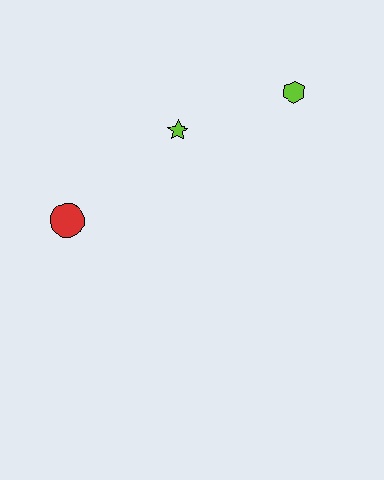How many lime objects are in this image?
There are 2 lime objects.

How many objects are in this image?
There are 3 objects.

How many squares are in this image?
There are no squares.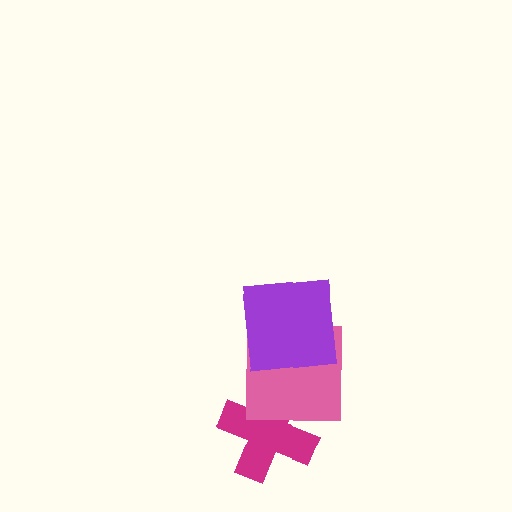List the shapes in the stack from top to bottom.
From top to bottom: the purple square, the pink square, the magenta cross.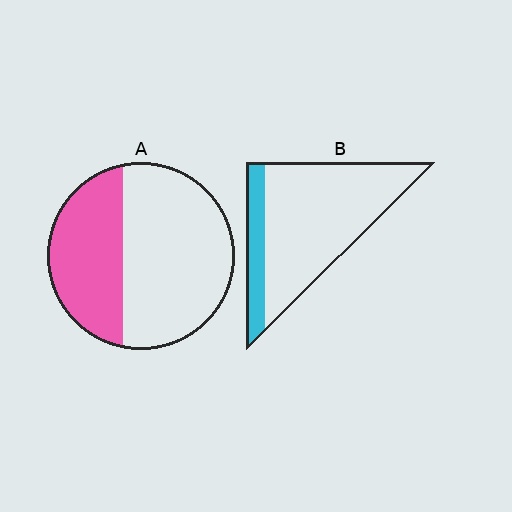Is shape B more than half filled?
No.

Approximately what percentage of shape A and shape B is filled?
A is approximately 40% and B is approximately 20%.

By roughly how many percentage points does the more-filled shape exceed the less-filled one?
By roughly 20 percentage points (A over B).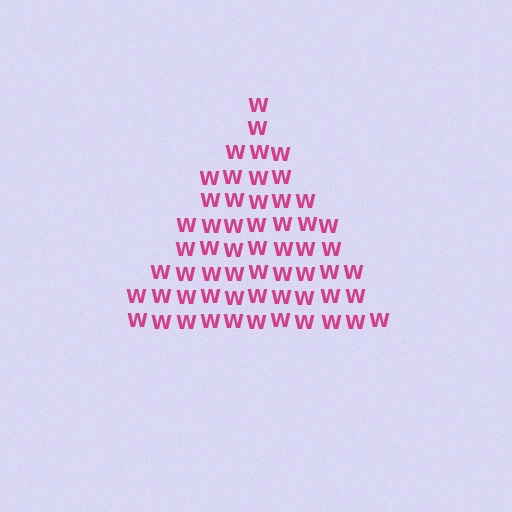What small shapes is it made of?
It is made of small letter W's.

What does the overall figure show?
The overall figure shows a triangle.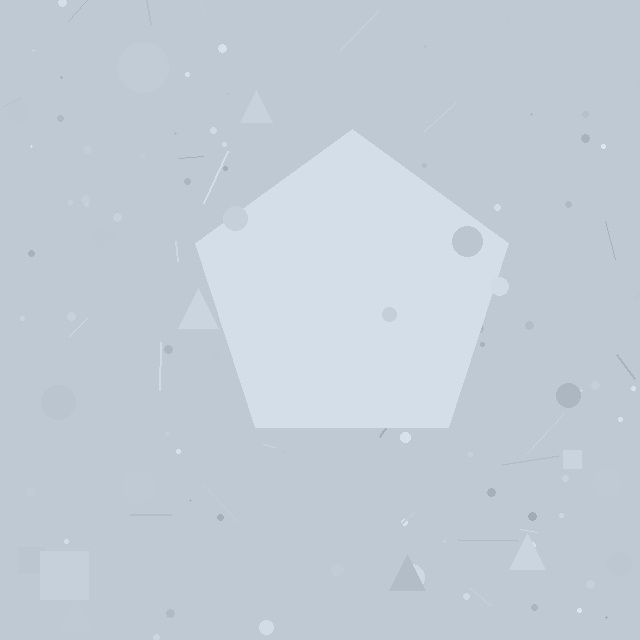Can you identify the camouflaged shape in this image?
The camouflaged shape is a pentagon.